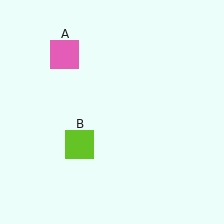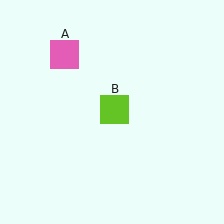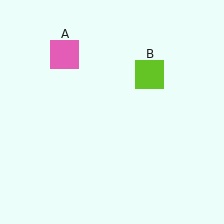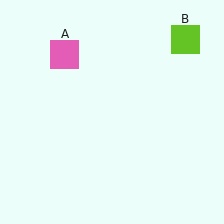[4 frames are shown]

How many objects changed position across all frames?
1 object changed position: lime square (object B).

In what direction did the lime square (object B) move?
The lime square (object B) moved up and to the right.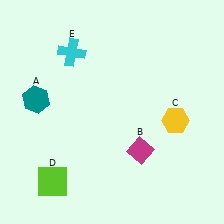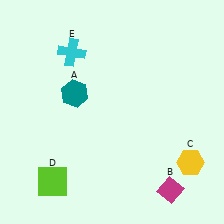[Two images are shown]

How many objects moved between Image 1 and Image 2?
3 objects moved between the two images.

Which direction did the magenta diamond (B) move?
The magenta diamond (B) moved down.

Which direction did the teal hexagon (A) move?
The teal hexagon (A) moved right.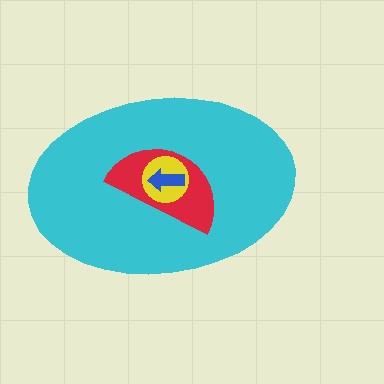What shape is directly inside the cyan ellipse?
The red semicircle.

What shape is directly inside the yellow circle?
The blue arrow.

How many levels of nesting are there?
4.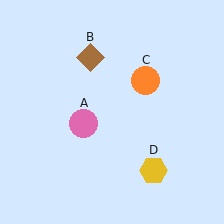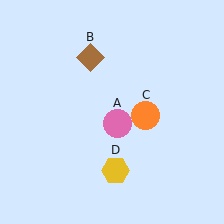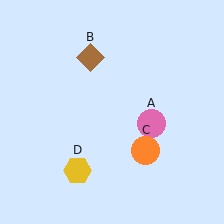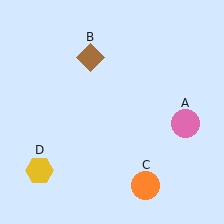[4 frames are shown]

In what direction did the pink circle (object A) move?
The pink circle (object A) moved right.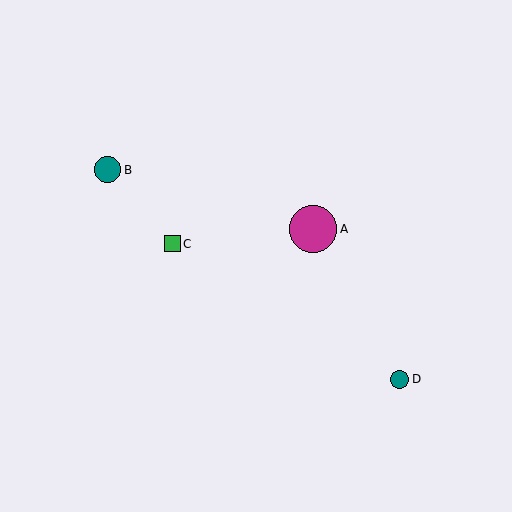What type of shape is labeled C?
Shape C is a green square.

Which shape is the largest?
The magenta circle (labeled A) is the largest.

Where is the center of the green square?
The center of the green square is at (172, 244).